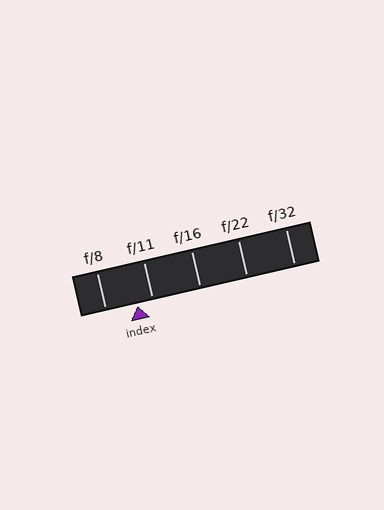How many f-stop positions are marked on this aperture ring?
There are 5 f-stop positions marked.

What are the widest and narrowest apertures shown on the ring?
The widest aperture shown is f/8 and the narrowest is f/32.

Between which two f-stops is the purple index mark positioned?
The index mark is between f/8 and f/11.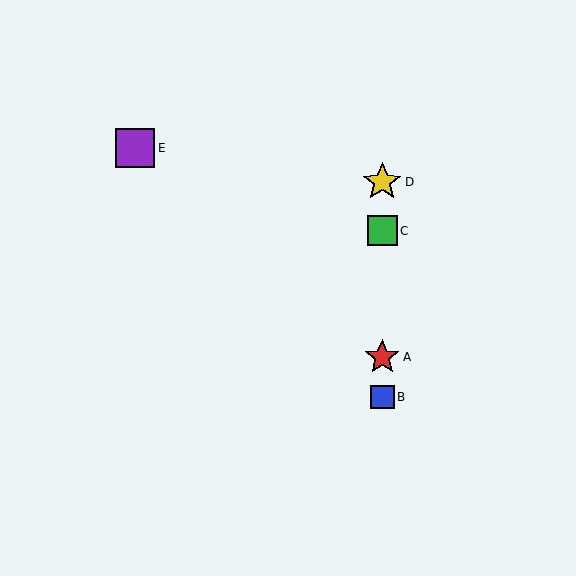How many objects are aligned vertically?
4 objects (A, B, C, D) are aligned vertically.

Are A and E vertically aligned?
No, A is at x≈382 and E is at x≈135.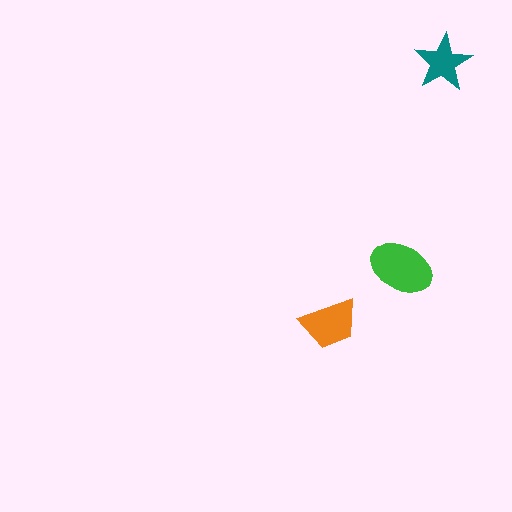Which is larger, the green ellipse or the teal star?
The green ellipse.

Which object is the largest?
The green ellipse.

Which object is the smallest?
The teal star.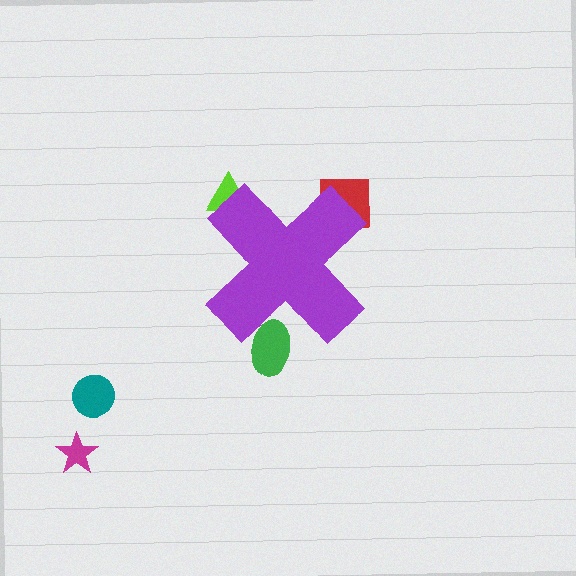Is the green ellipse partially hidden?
Yes, the green ellipse is partially hidden behind the purple cross.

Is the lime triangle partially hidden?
Yes, the lime triangle is partially hidden behind the purple cross.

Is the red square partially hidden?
Yes, the red square is partially hidden behind the purple cross.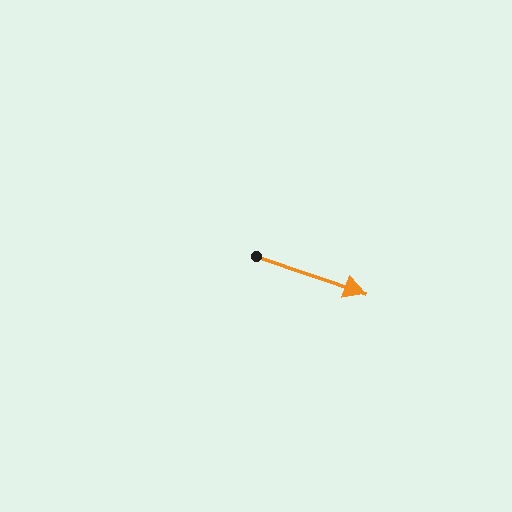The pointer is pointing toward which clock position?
Roughly 4 o'clock.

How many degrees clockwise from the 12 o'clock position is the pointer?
Approximately 109 degrees.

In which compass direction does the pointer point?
East.